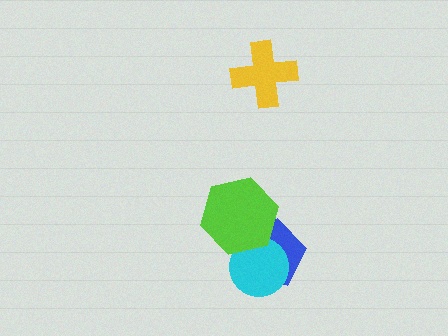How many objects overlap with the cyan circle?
2 objects overlap with the cyan circle.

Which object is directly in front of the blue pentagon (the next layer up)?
The cyan circle is directly in front of the blue pentagon.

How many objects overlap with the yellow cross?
0 objects overlap with the yellow cross.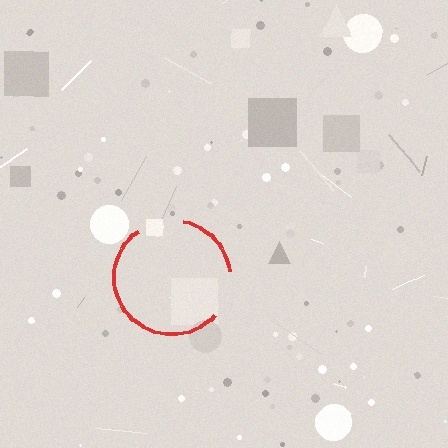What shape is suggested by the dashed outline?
The dashed outline suggests a circle.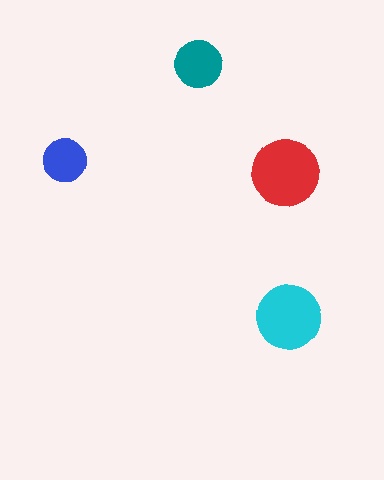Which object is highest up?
The teal circle is topmost.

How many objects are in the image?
There are 4 objects in the image.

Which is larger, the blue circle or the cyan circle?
The cyan one.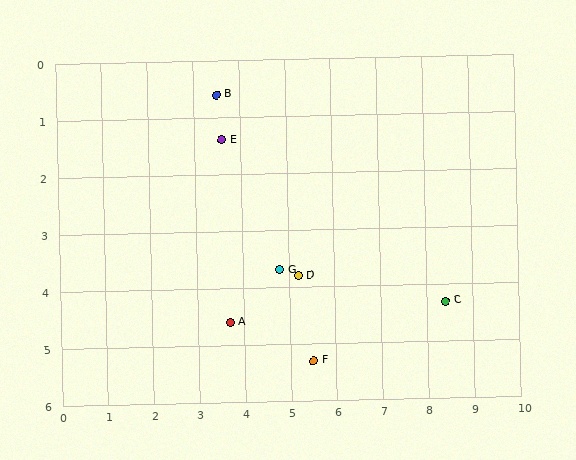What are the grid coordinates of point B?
Point B is at approximately (3.5, 0.6).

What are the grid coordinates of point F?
Point F is at approximately (5.5, 5.3).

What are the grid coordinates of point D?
Point D is at approximately (5.2, 3.8).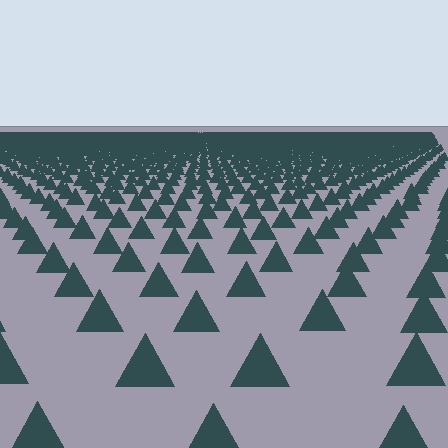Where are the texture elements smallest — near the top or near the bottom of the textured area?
Near the top.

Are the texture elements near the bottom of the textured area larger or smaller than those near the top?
Larger. Near the bottom, elements are closer to the viewer and appear at a bigger on-screen size.